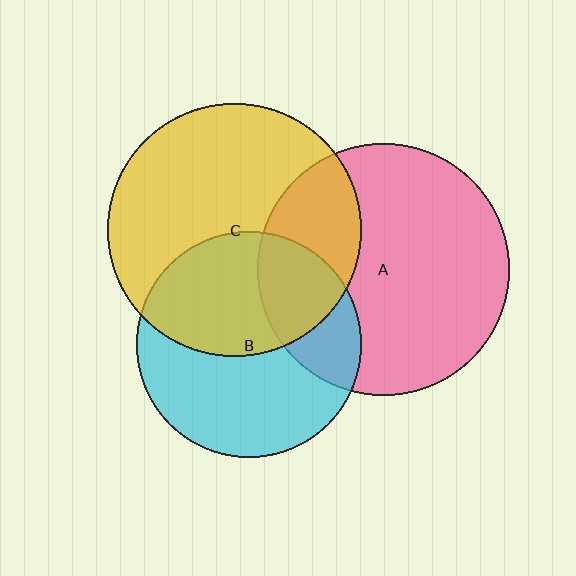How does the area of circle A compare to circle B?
Approximately 1.2 times.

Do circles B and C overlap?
Yes.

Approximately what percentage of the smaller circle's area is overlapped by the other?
Approximately 45%.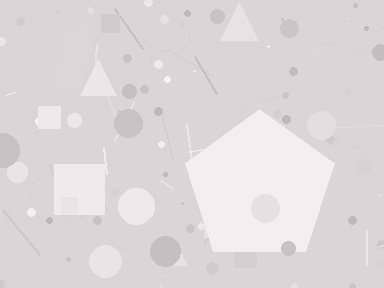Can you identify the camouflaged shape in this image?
The camouflaged shape is a pentagon.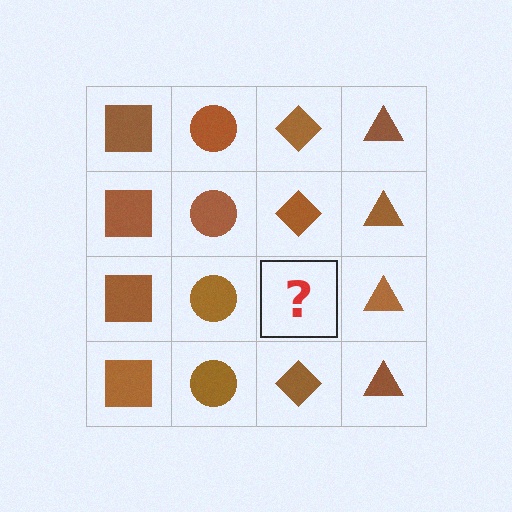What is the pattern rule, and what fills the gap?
The rule is that each column has a consistent shape. The gap should be filled with a brown diamond.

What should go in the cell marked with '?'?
The missing cell should contain a brown diamond.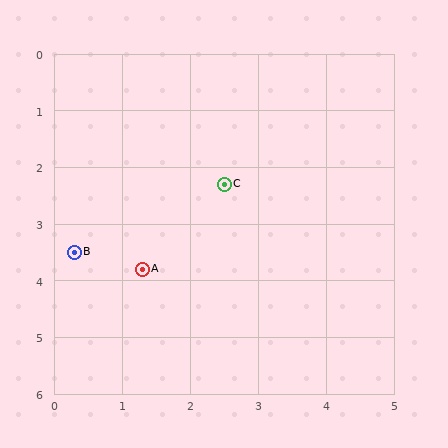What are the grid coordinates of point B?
Point B is at approximately (0.3, 3.5).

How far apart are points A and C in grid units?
Points A and C are about 1.9 grid units apart.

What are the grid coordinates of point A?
Point A is at approximately (1.3, 3.8).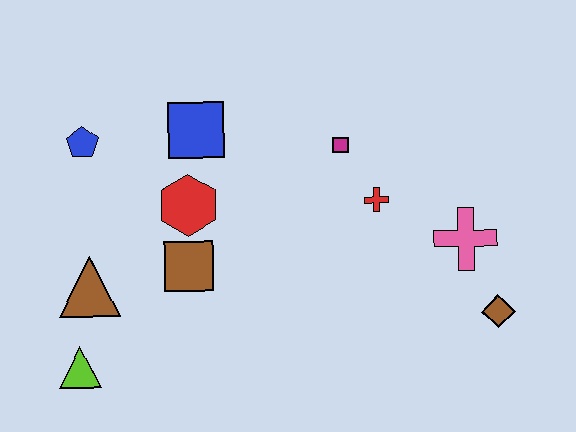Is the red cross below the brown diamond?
No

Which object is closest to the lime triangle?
The brown triangle is closest to the lime triangle.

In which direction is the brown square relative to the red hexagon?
The brown square is below the red hexagon.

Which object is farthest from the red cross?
The lime triangle is farthest from the red cross.